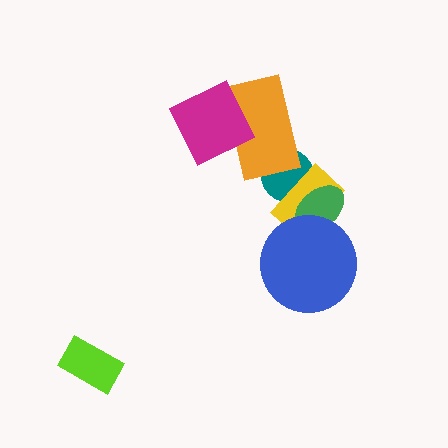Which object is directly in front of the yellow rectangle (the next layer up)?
The green ellipse is directly in front of the yellow rectangle.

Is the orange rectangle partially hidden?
Yes, it is partially covered by another shape.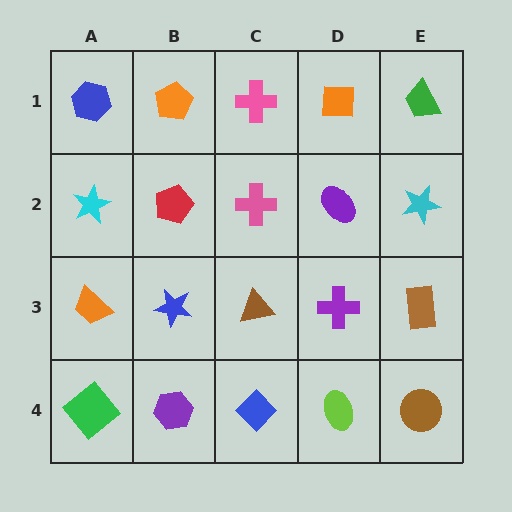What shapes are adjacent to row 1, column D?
A purple ellipse (row 2, column D), a pink cross (row 1, column C), a green trapezoid (row 1, column E).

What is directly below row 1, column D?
A purple ellipse.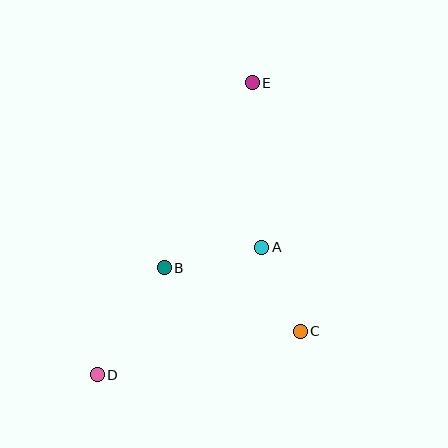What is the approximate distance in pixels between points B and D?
The distance between B and D is approximately 126 pixels.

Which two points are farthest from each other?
Points D and E are farthest from each other.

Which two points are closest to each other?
Points A and C are closest to each other.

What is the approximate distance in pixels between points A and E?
The distance between A and E is approximately 165 pixels.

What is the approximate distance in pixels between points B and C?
The distance between B and C is approximately 150 pixels.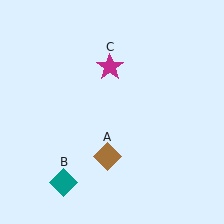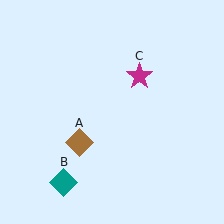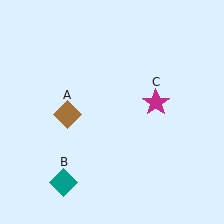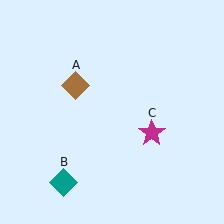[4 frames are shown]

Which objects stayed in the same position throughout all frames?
Teal diamond (object B) remained stationary.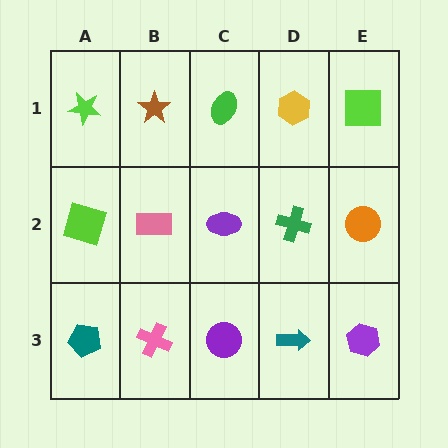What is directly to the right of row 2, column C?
A green cross.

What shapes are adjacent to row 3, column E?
An orange circle (row 2, column E), a teal arrow (row 3, column D).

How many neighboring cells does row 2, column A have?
3.